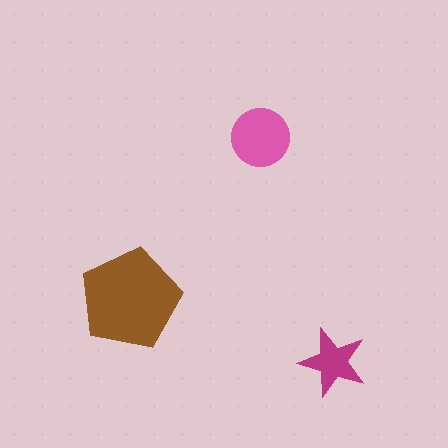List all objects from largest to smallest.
The brown pentagon, the pink circle, the magenta star.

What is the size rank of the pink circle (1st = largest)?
2nd.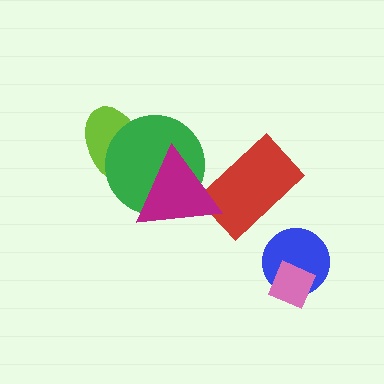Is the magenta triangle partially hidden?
No, no other shape covers it.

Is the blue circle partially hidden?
Yes, it is partially covered by another shape.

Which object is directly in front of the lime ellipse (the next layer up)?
The green circle is directly in front of the lime ellipse.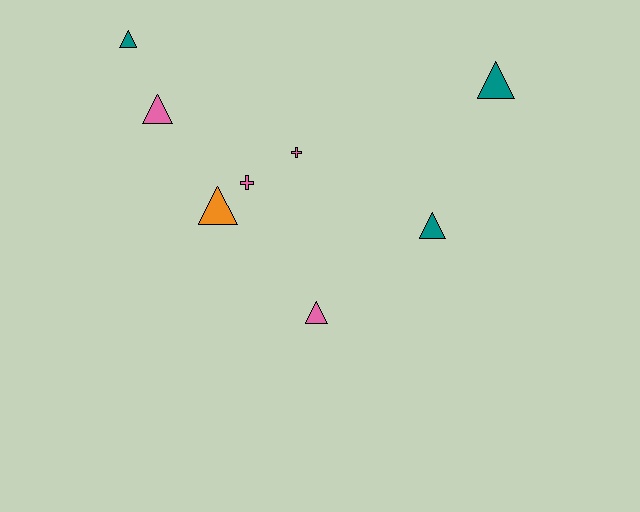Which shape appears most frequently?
Triangle, with 6 objects.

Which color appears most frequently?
Pink, with 4 objects.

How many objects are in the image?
There are 8 objects.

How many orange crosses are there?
There are no orange crosses.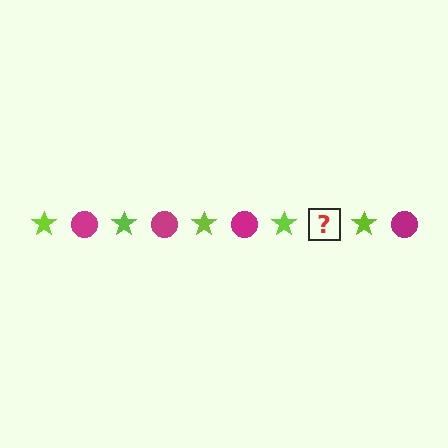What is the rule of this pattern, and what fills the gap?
The rule is that the pattern alternates between lime star and magenta circle. The gap should be filled with a magenta circle.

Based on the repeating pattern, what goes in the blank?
The blank should be a magenta circle.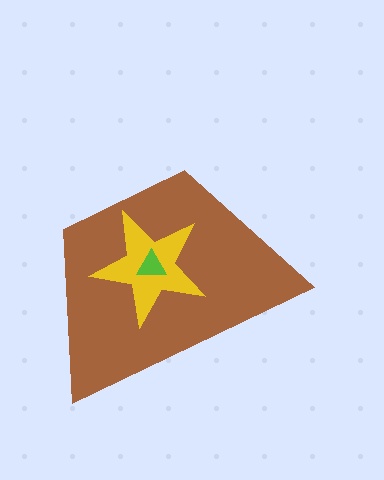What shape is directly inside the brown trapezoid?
The yellow star.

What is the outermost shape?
The brown trapezoid.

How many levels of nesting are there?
3.